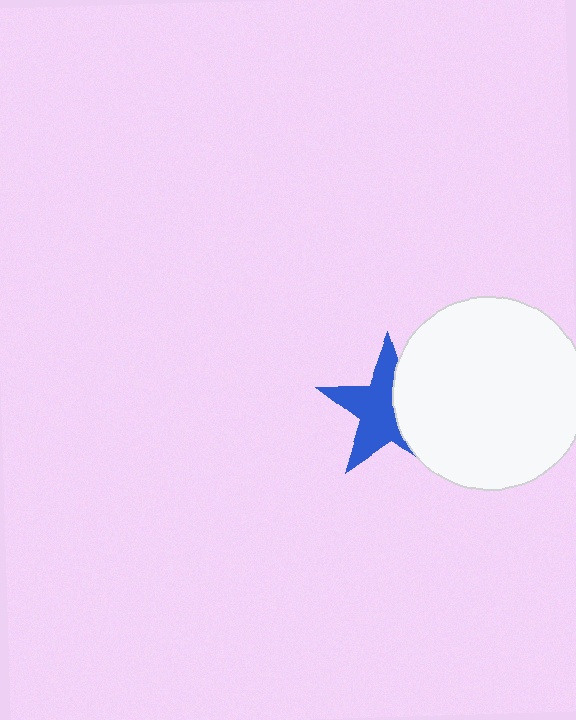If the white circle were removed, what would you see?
You would see the complete blue star.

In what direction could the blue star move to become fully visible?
The blue star could move left. That would shift it out from behind the white circle entirely.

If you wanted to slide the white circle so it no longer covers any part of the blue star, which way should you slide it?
Slide it right — that is the most direct way to separate the two shapes.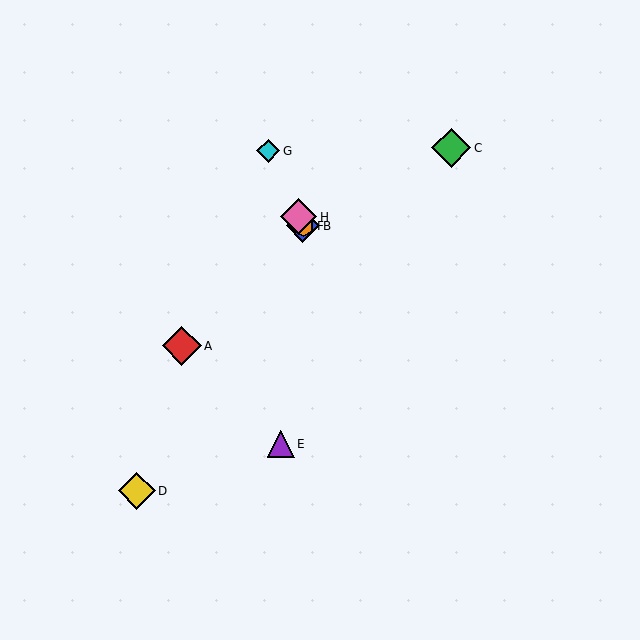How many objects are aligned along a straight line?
4 objects (B, F, G, H) are aligned along a straight line.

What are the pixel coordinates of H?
Object H is at (299, 217).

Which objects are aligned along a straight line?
Objects B, F, G, H are aligned along a straight line.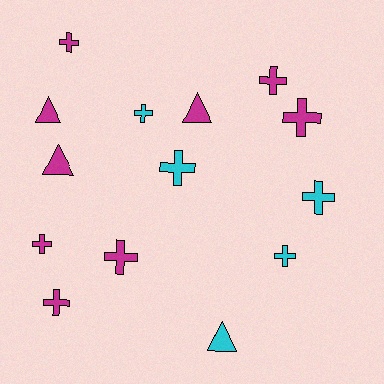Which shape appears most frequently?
Cross, with 10 objects.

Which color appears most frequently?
Magenta, with 9 objects.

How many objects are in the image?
There are 14 objects.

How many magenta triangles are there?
There are 3 magenta triangles.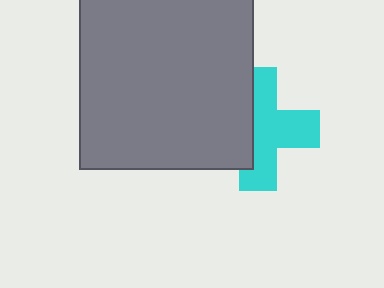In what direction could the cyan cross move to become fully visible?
The cyan cross could move right. That would shift it out from behind the gray rectangle entirely.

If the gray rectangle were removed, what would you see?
You would see the complete cyan cross.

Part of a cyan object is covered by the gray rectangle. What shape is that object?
It is a cross.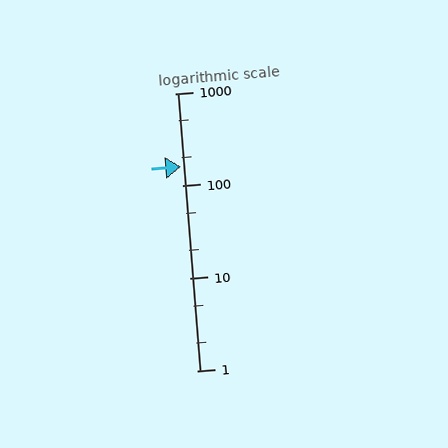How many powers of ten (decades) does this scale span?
The scale spans 3 decades, from 1 to 1000.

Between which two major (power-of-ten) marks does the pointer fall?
The pointer is between 100 and 1000.